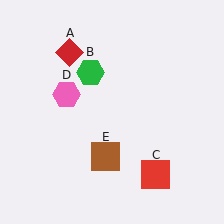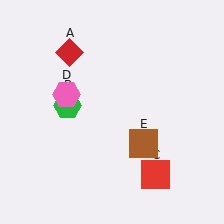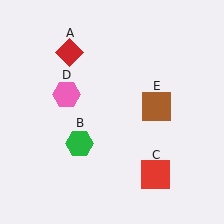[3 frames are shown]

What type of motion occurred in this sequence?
The green hexagon (object B), brown square (object E) rotated counterclockwise around the center of the scene.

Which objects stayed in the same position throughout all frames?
Red diamond (object A) and red square (object C) and pink hexagon (object D) remained stationary.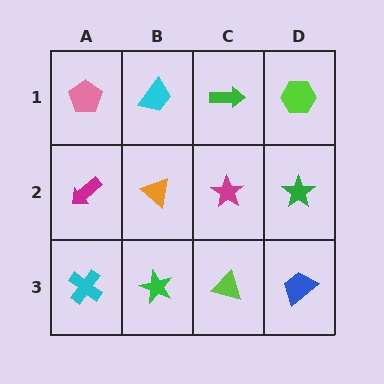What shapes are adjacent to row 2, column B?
A cyan trapezoid (row 1, column B), a green star (row 3, column B), a magenta arrow (row 2, column A), a magenta star (row 2, column C).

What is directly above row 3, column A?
A magenta arrow.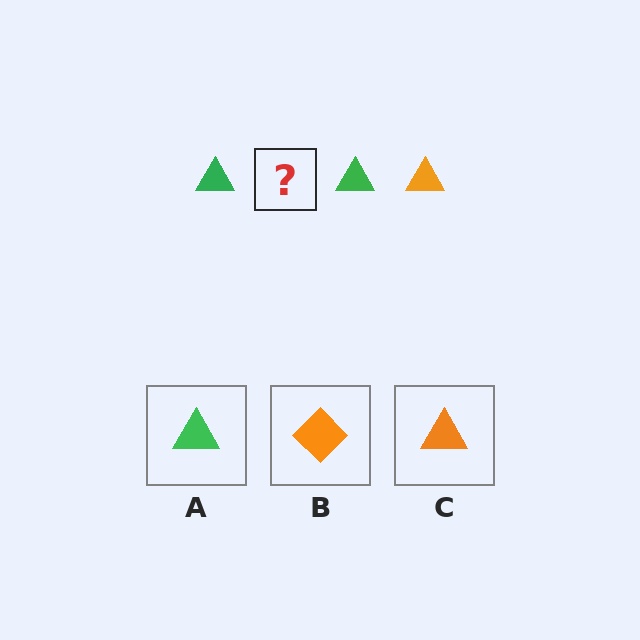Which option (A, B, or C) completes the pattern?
C.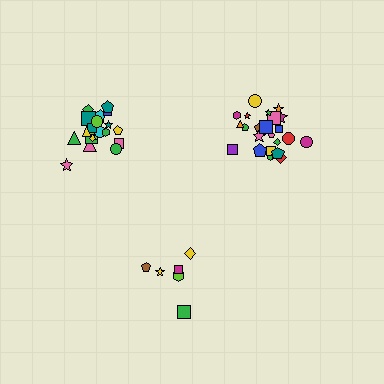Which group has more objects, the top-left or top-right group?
The top-right group.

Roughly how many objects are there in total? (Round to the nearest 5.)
Roughly 55 objects in total.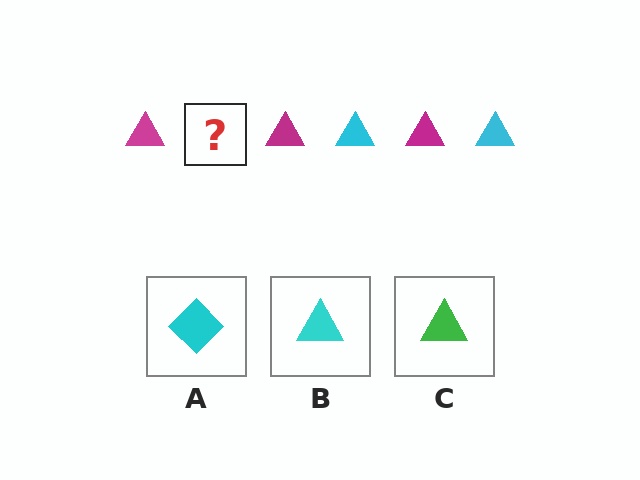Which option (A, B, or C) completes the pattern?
B.